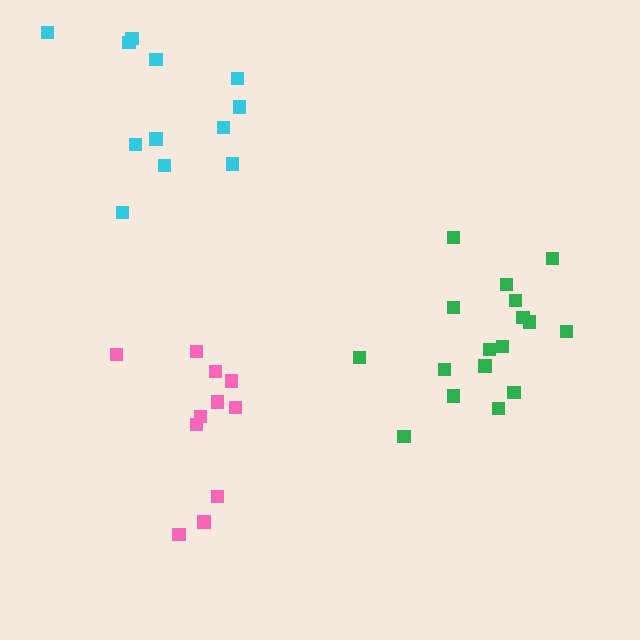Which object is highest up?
The cyan cluster is topmost.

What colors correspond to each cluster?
The clusters are colored: pink, green, cyan.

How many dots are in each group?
Group 1: 11 dots, Group 2: 17 dots, Group 3: 12 dots (40 total).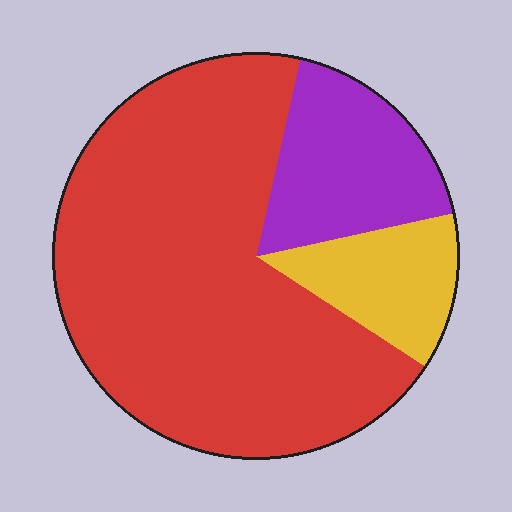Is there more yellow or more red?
Red.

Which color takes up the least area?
Yellow, at roughly 15%.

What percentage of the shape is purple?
Purple takes up about one sixth (1/6) of the shape.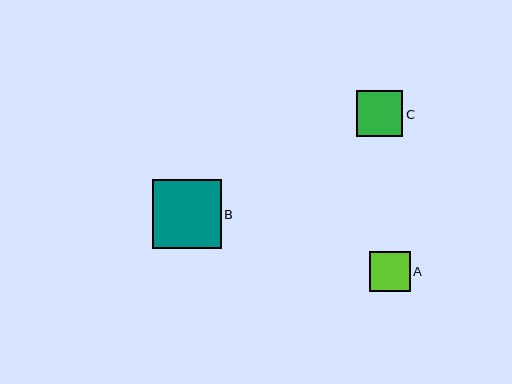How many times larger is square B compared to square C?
Square B is approximately 1.5 times the size of square C.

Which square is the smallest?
Square A is the smallest with a size of approximately 40 pixels.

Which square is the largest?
Square B is the largest with a size of approximately 69 pixels.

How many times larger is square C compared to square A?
Square C is approximately 1.1 times the size of square A.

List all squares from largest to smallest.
From largest to smallest: B, C, A.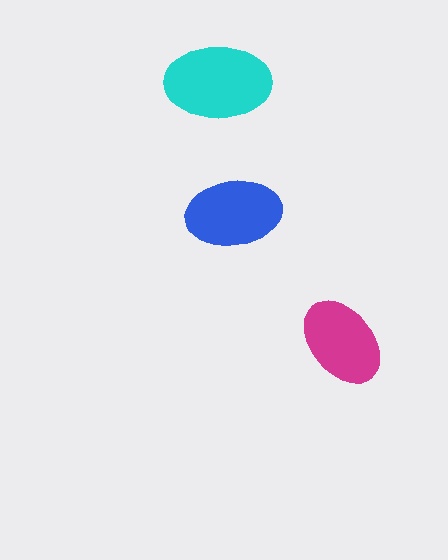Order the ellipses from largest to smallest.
the cyan one, the blue one, the magenta one.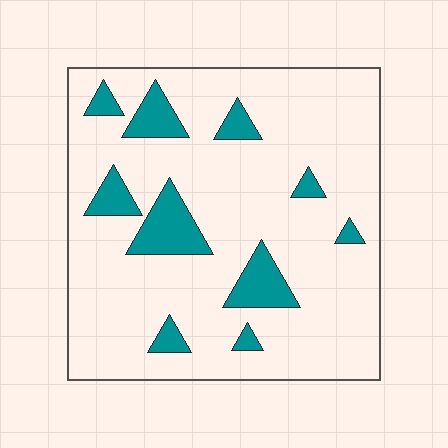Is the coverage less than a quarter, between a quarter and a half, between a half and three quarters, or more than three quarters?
Less than a quarter.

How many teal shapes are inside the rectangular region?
10.